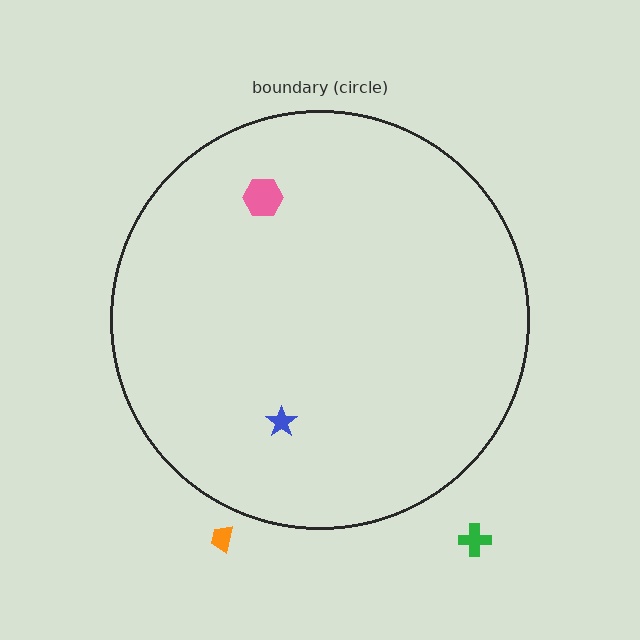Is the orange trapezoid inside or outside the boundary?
Outside.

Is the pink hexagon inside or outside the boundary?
Inside.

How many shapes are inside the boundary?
2 inside, 2 outside.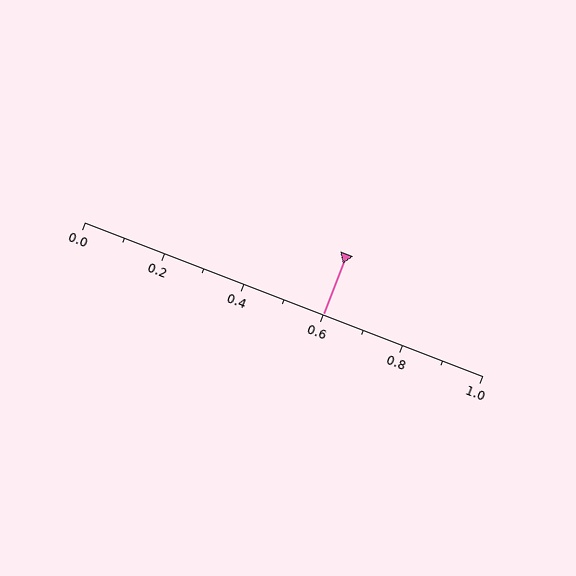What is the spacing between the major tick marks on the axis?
The major ticks are spaced 0.2 apart.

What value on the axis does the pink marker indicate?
The marker indicates approximately 0.6.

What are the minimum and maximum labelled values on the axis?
The axis runs from 0.0 to 1.0.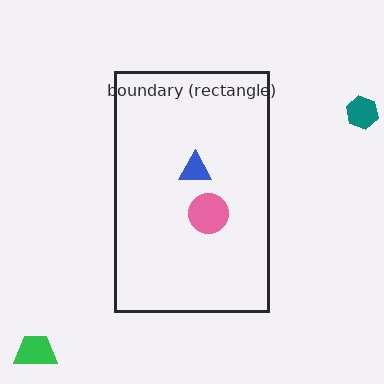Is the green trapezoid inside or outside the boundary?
Outside.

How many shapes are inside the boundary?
2 inside, 2 outside.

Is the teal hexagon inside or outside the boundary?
Outside.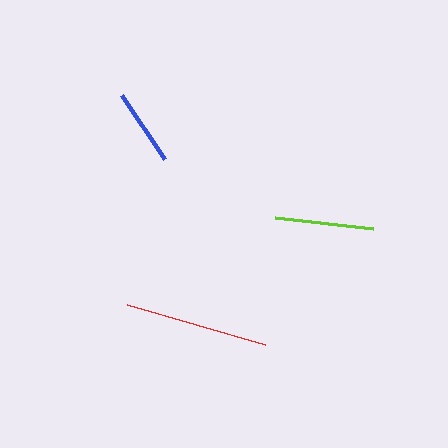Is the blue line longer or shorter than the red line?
The red line is longer than the blue line.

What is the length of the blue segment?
The blue segment is approximately 77 pixels long.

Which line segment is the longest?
The red line is the longest at approximately 144 pixels.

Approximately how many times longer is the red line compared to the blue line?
The red line is approximately 1.9 times the length of the blue line.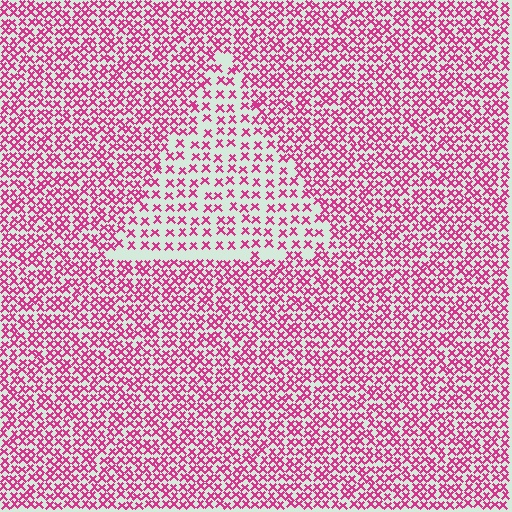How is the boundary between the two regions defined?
The boundary is defined by a change in element density (approximately 2.0x ratio). All elements are the same color, size, and shape.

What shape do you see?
I see a triangle.